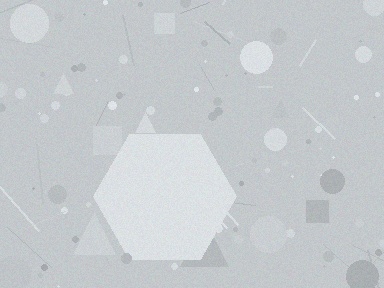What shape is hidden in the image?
A hexagon is hidden in the image.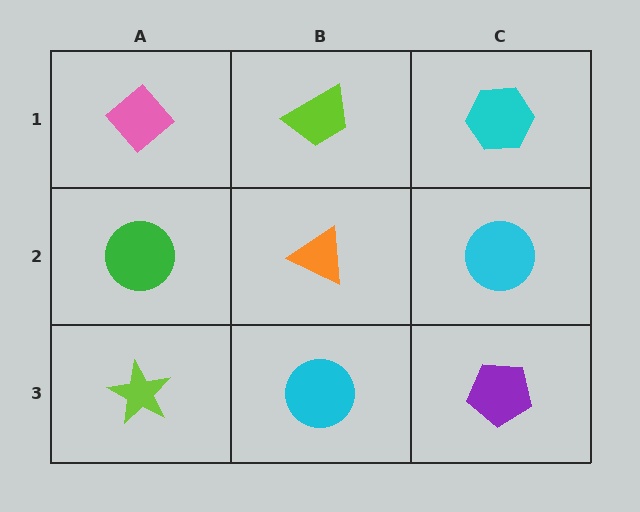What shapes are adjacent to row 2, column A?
A pink diamond (row 1, column A), a lime star (row 3, column A), an orange triangle (row 2, column B).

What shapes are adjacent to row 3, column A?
A green circle (row 2, column A), a cyan circle (row 3, column B).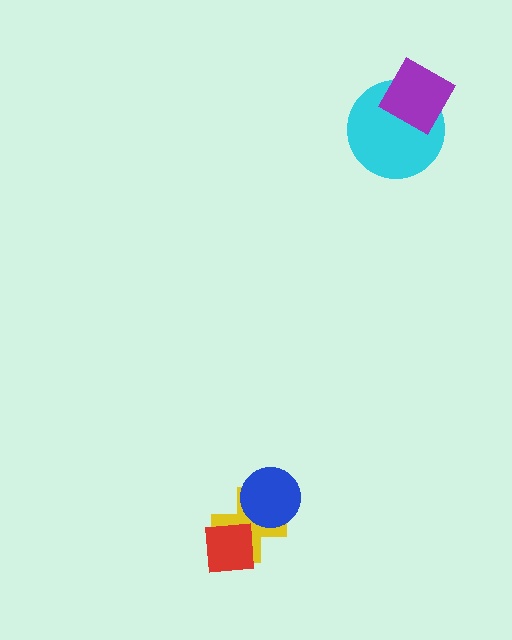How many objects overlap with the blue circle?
1 object overlaps with the blue circle.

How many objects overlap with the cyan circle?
1 object overlaps with the cyan circle.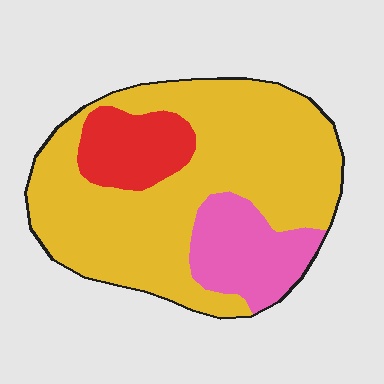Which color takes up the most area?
Yellow, at roughly 70%.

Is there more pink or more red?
Pink.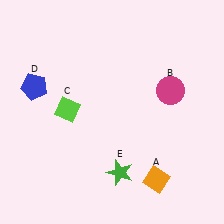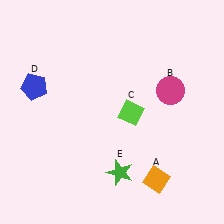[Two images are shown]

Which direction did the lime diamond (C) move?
The lime diamond (C) moved right.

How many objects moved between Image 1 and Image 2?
1 object moved between the two images.